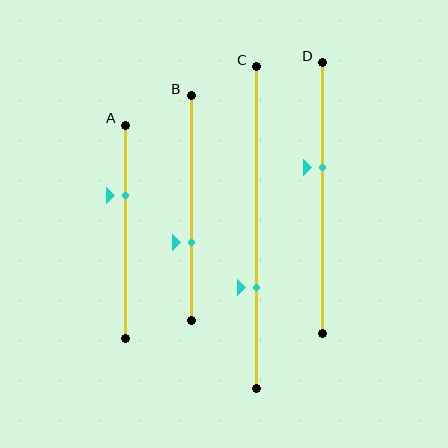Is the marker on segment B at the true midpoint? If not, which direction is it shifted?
No, the marker on segment B is shifted downward by about 15% of the segment length.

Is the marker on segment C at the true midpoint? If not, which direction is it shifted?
No, the marker on segment C is shifted downward by about 19% of the segment length.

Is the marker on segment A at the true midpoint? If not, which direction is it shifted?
No, the marker on segment A is shifted upward by about 17% of the segment length.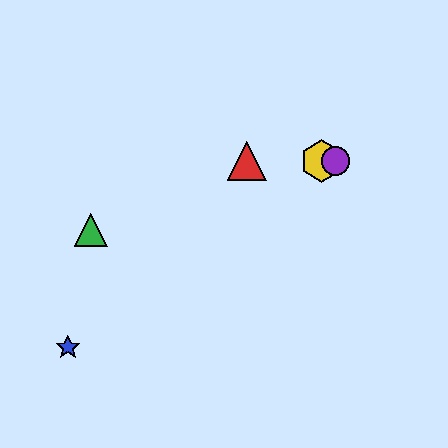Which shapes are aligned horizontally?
The red triangle, the yellow hexagon, the purple circle are aligned horizontally.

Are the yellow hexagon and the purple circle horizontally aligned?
Yes, both are at y≈161.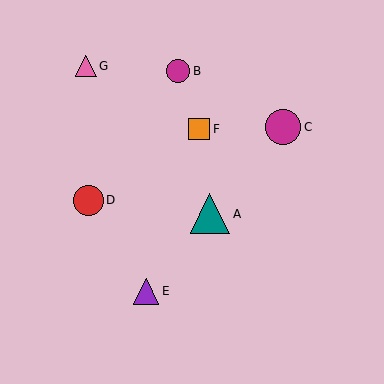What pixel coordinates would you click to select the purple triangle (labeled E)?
Click at (146, 291) to select the purple triangle E.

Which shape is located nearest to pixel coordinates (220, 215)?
The teal triangle (labeled A) at (210, 214) is nearest to that location.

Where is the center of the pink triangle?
The center of the pink triangle is at (86, 66).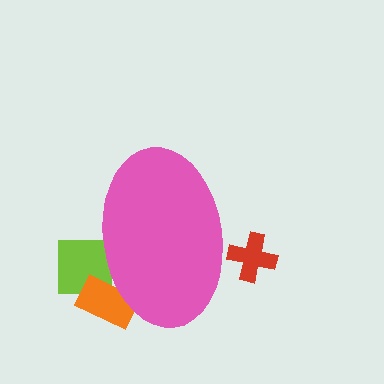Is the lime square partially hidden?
Yes, the lime square is partially hidden behind the pink ellipse.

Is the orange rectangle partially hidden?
Yes, the orange rectangle is partially hidden behind the pink ellipse.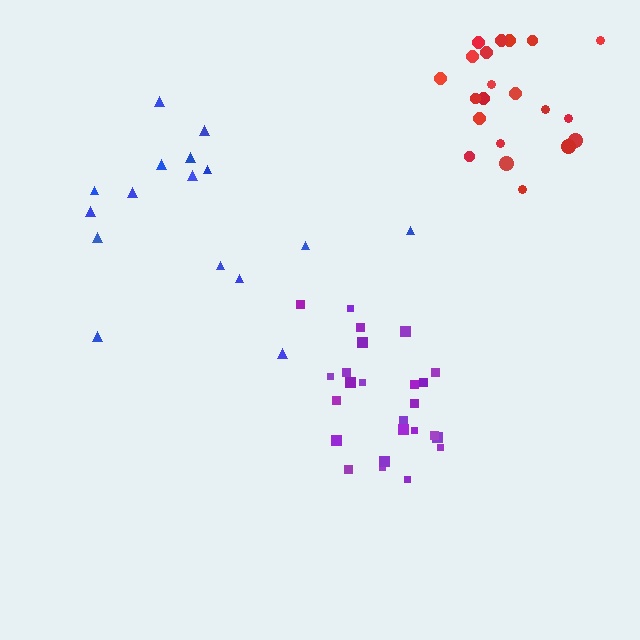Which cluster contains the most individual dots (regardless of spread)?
Purple (25).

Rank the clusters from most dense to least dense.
purple, red, blue.